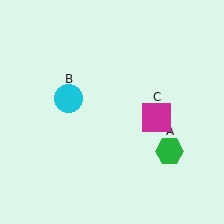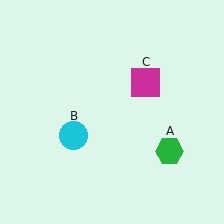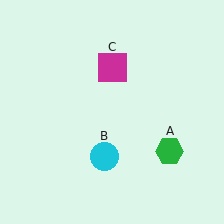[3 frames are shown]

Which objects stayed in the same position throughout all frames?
Green hexagon (object A) remained stationary.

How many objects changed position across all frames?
2 objects changed position: cyan circle (object B), magenta square (object C).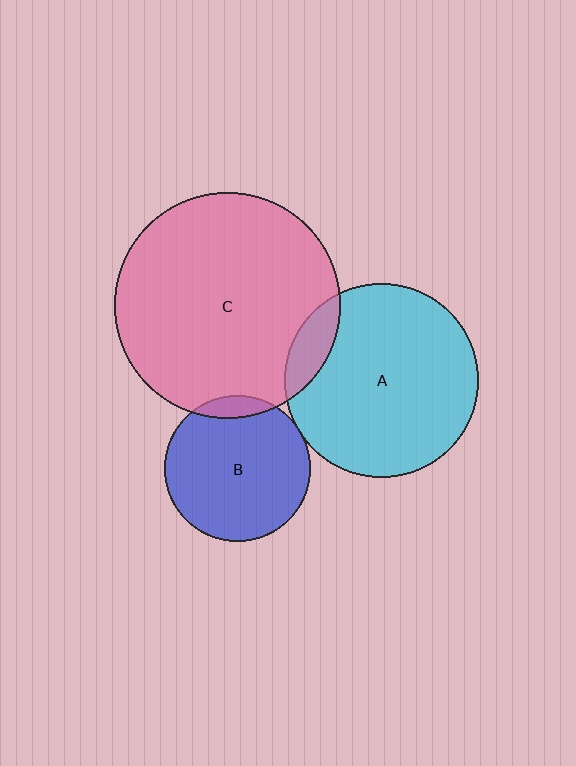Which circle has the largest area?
Circle C (pink).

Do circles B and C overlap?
Yes.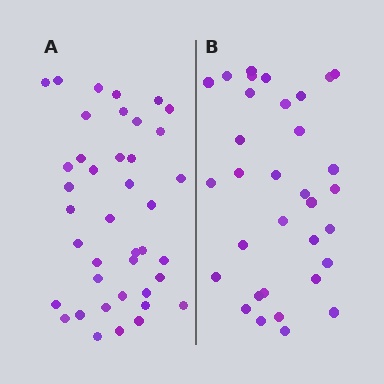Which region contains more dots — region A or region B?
Region A (the left region) has more dots.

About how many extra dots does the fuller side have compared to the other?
Region A has roughly 8 or so more dots than region B.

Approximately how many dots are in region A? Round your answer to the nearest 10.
About 40 dots.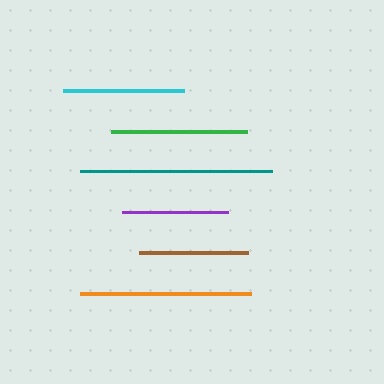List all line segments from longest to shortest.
From longest to shortest: teal, orange, green, cyan, brown, purple.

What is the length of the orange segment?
The orange segment is approximately 171 pixels long.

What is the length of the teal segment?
The teal segment is approximately 192 pixels long.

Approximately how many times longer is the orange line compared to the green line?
The orange line is approximately 1.3 times the length of the green line.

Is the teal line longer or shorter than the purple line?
The teal line is longer than the purple line.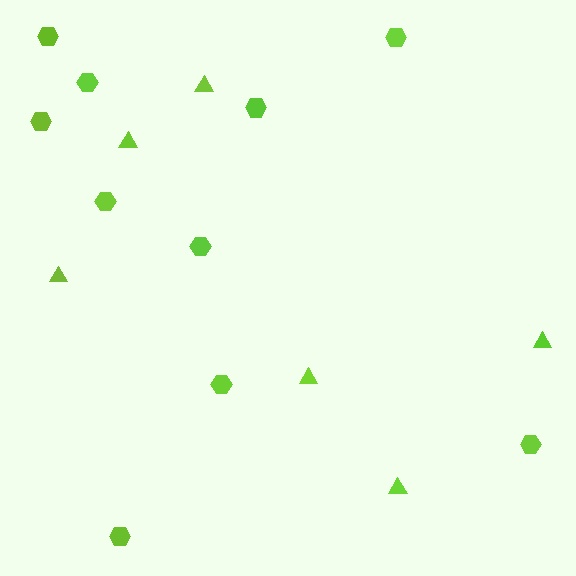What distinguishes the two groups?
There are 2 groups: one group of hexagons (10) and one group of triangles (6).